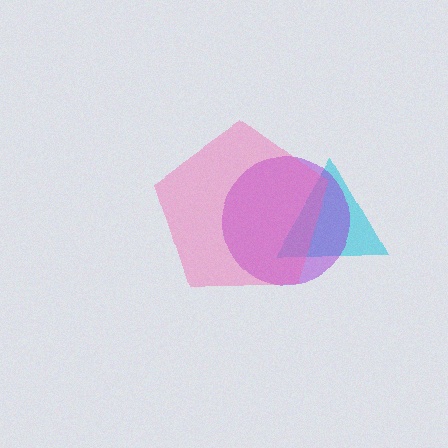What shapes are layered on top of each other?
The layered shapes are: a cyan triangle, a purple circle, a pink pentagon.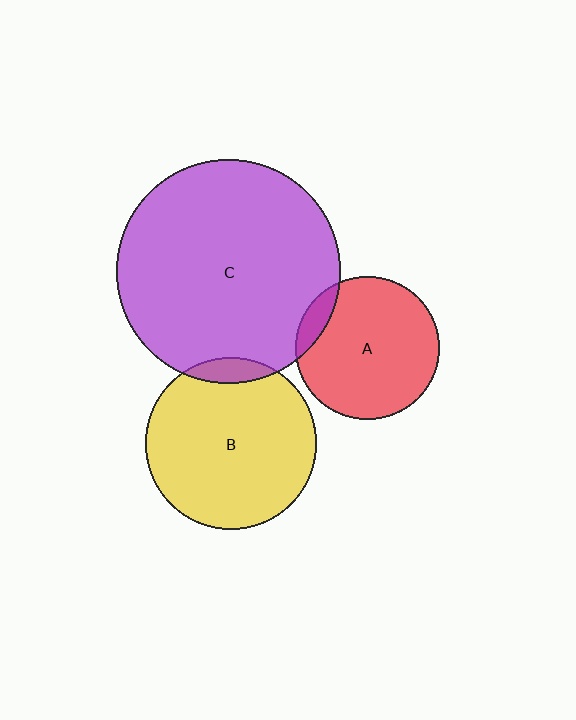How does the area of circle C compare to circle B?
Approximately 1.7 times.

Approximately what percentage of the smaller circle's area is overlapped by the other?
Approximately 5%.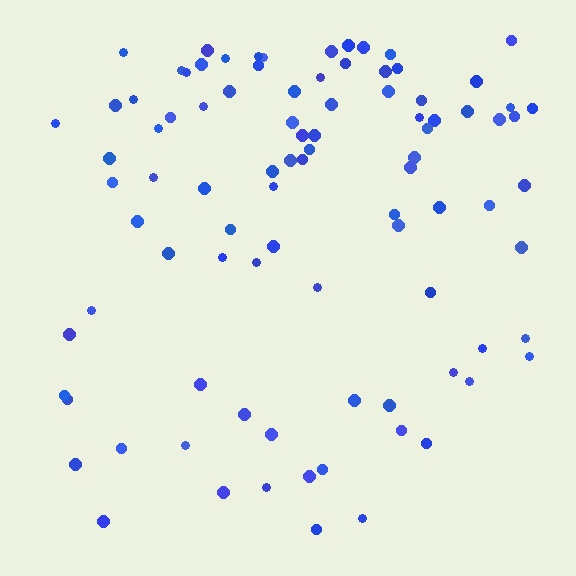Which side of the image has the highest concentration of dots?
The top.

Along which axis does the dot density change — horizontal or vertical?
Vertical.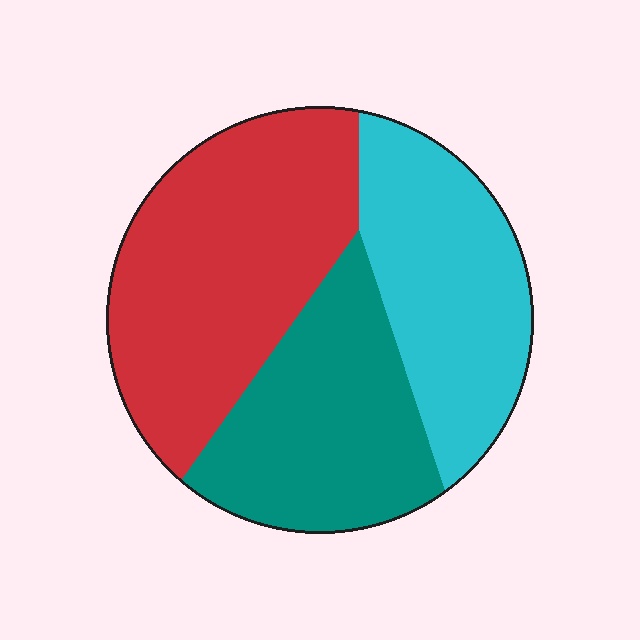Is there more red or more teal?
Red.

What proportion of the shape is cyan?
Cyan covers roughly 30% of the shape.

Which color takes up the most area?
Red, at roughly 40%.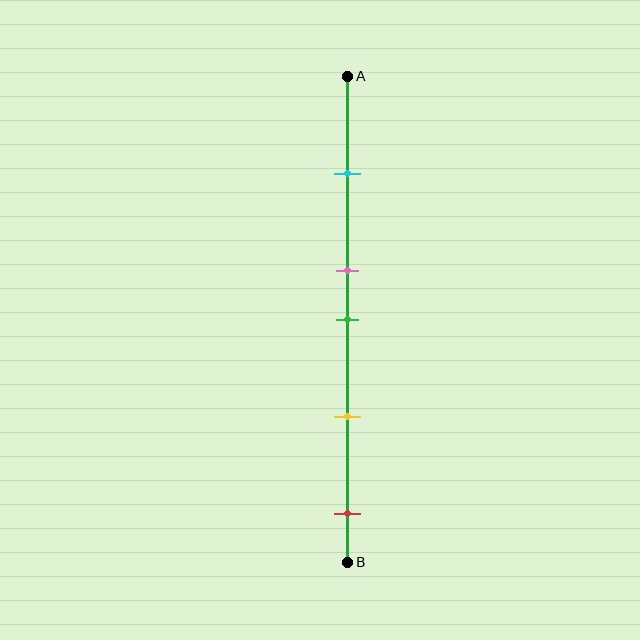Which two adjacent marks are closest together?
The pink and green marks are the closest adjacent pair.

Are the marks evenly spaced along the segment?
No, the marks are not evenly spaced.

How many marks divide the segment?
There are 5 marks dividing the segment.